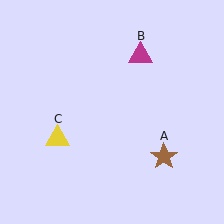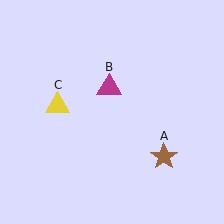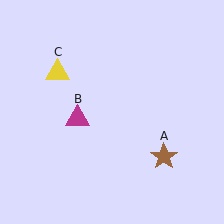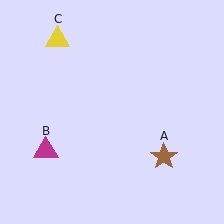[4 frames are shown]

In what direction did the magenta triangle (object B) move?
The magenta triangle (object B) moved down and to the left.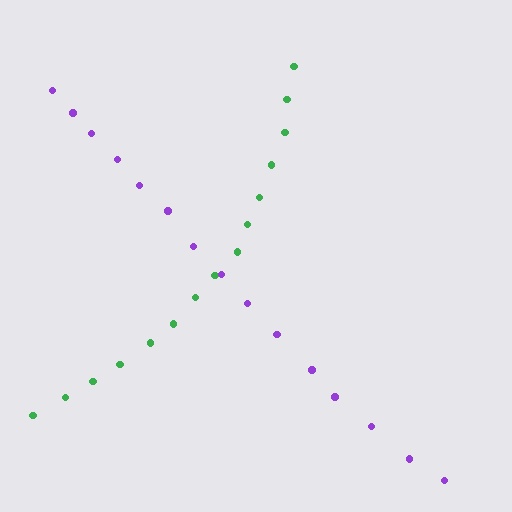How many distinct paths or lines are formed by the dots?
There are 2 distinct paths.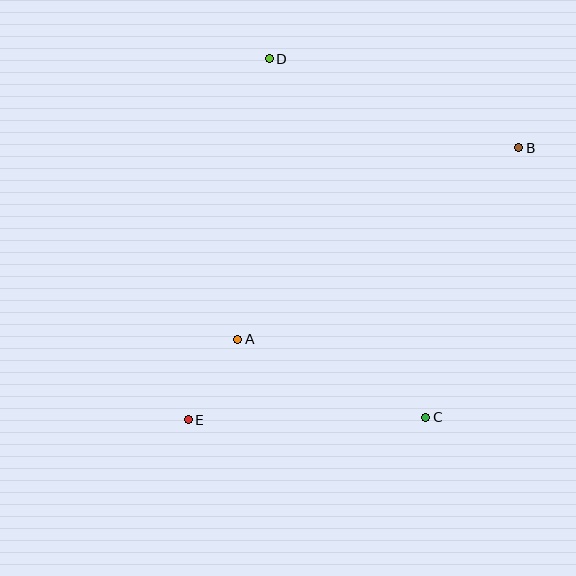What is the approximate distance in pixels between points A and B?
The distance between A and B is approximately 340 pixels.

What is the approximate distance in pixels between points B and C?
The distance between B and C is approximately 286 pixels.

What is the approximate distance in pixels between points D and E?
The distance between D and E is approximately 370 pixels.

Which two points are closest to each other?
Points A and E are closest to each other.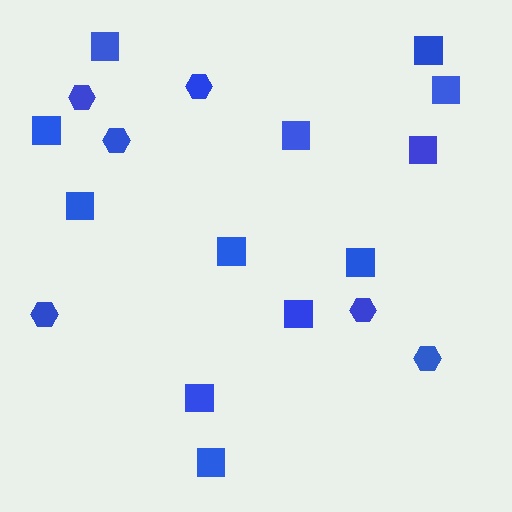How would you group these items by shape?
There are 2 groups: one group of squares (12) and one group of hexagons (6).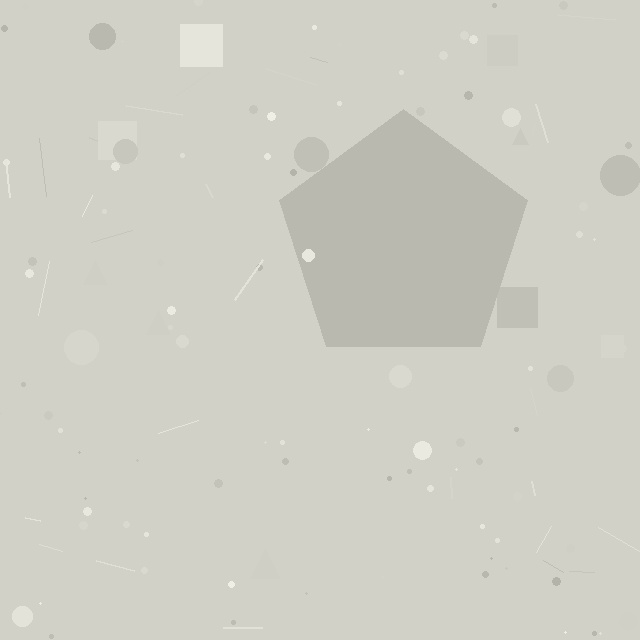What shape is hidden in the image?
A pentagon is hidden in the image.